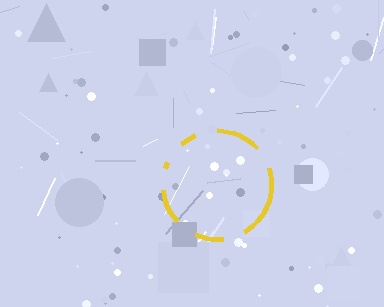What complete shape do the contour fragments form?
The contour fragments form a circle.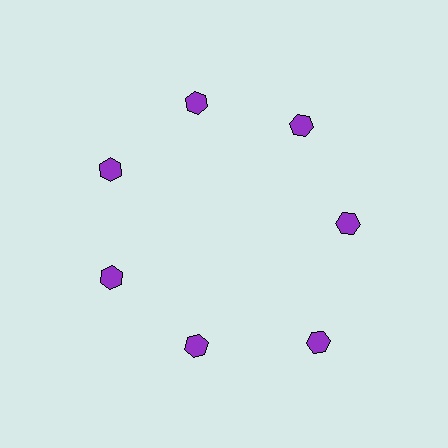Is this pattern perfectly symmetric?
No. The 7 purple hexagons are arranged in a ring, but one element near the 5 o'clock position is pushed outward from the center, breaking the 7-fold rotational symmetry.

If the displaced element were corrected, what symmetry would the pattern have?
It would have 7-fold rotational symmetry — the pattern would map onto itself every 51 degrees.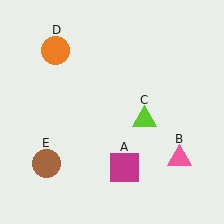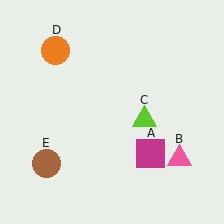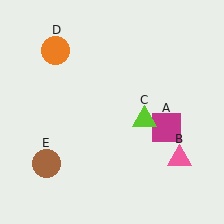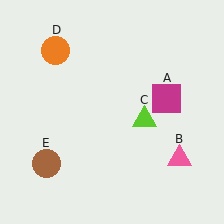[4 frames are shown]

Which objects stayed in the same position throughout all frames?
Pink triangle (object B) and lime triangle (object C) and orange circle (object D) and brown circle (object E) remained stationary.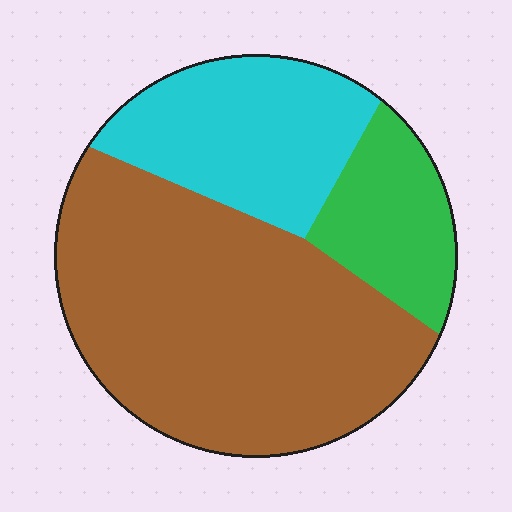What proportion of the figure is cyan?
Cyan takes up between a quarter and a half of the figure.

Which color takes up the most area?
Brown, at roughly 60%.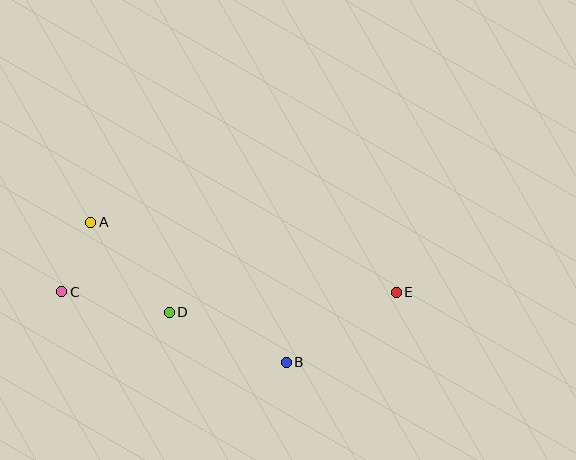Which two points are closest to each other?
Points A and C are closest to each other.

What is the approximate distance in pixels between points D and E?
The distance between D and E is approximately 228 pixels.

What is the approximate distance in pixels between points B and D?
The distance between B and D is approximately 127 pixels.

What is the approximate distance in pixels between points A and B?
The distance between A and B is approximately 240 pixels.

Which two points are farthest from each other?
Points C and E are farthest from each other.